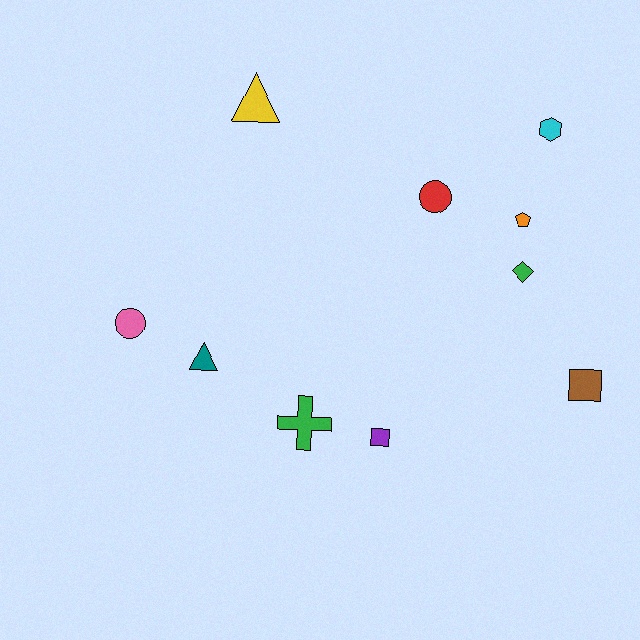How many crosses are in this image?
There is 1 cross.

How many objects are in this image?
There are 10 objects.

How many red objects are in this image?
There is 1 red object.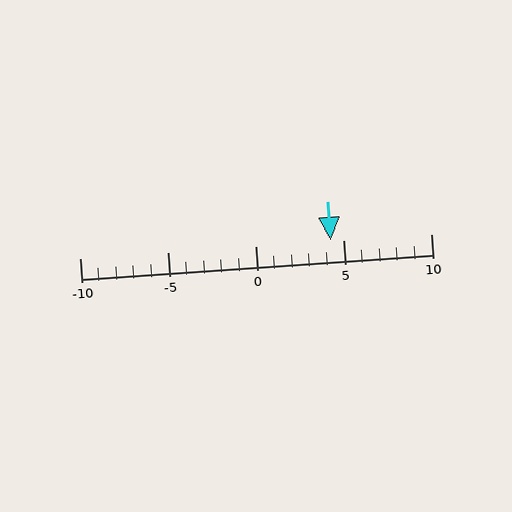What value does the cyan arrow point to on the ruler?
The cyan arrow points to approximately 4.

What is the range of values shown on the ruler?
The ruler shows values from -10 to 10.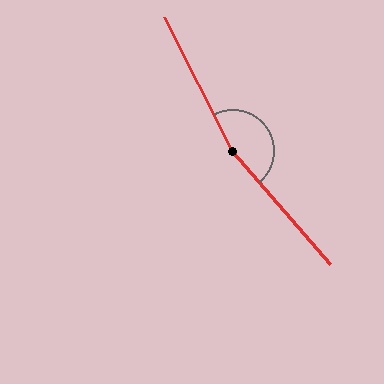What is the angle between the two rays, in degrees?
Approximately 166 degrees.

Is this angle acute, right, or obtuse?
It is obtuse.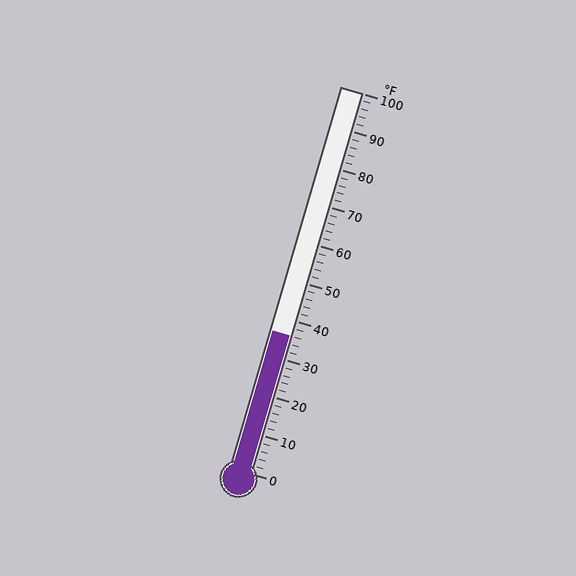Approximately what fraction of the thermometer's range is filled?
The thermometer is filled to approximately 35% of its range.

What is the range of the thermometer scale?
The thermometer scale ranges from 0°F to 100°F.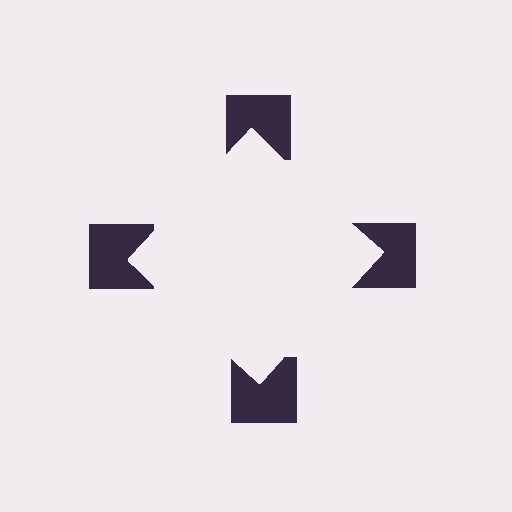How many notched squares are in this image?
There are 4 — one at each vertex of the illusory square.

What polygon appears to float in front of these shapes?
An illusory square — its edges are inferred from the aligned wedge cuts in the notched squares, not physically drawn.